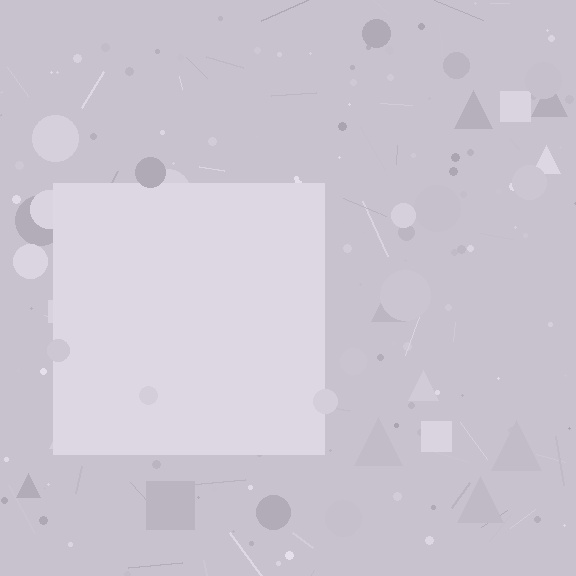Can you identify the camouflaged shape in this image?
The camouflaged shape is a square.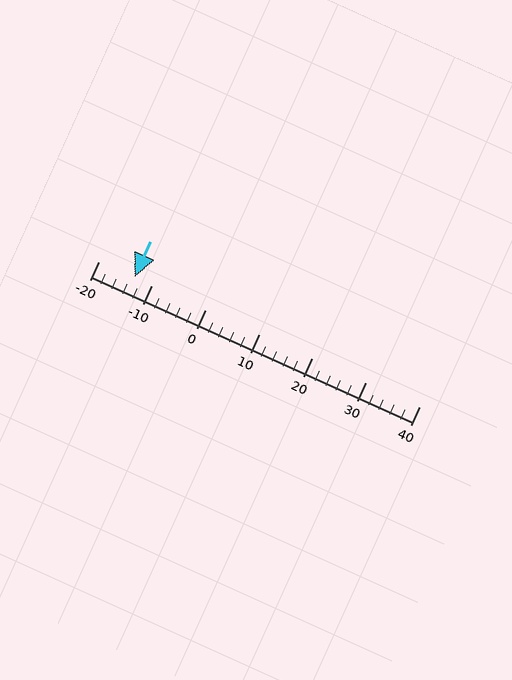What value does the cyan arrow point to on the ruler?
The cyan arrow points to approximately -13.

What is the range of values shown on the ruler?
The ruler shows values from -20 to 40.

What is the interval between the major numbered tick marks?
The major tick marks are spaced 10 units apart.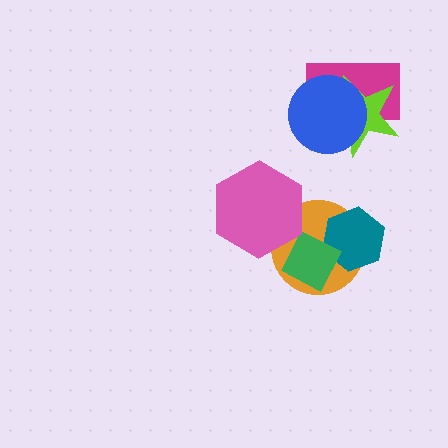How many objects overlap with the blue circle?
2 objects overlap with the blue circle.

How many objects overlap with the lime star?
2 objects overlap with the lime star.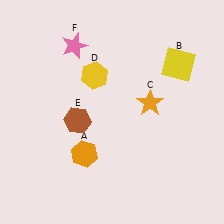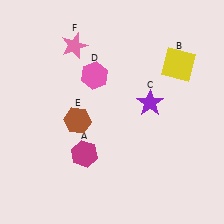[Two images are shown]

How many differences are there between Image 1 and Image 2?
There are 3 differences between the two images.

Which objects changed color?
A changed from orange to magenta. C changed from orange to purple. D changed from yellow to pink.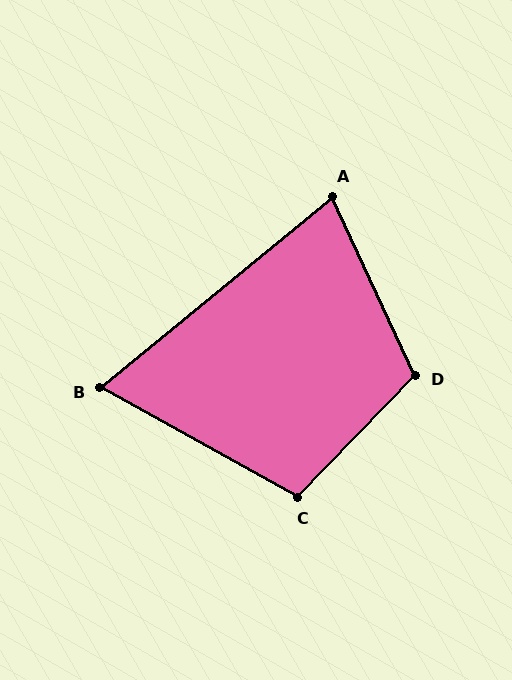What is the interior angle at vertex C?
Approximately 105 degrees (obtuse).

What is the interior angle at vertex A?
Approximately 75 degrees (acute).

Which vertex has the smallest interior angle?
B, at approximately 69 degrees.